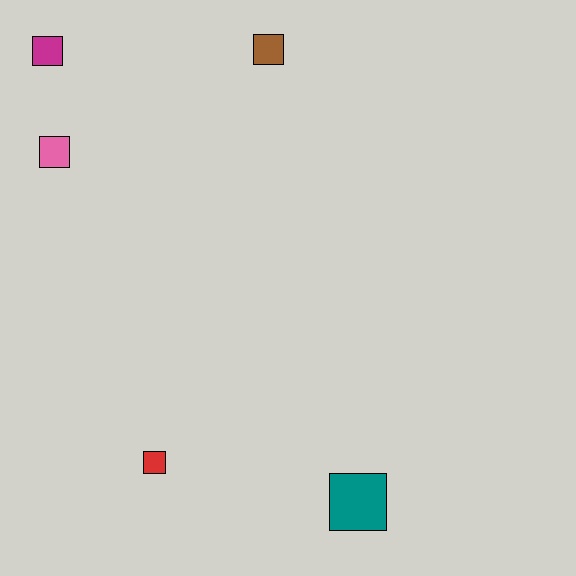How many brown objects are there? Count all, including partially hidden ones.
There is 1 brown object.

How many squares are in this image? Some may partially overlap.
There are 5 squares.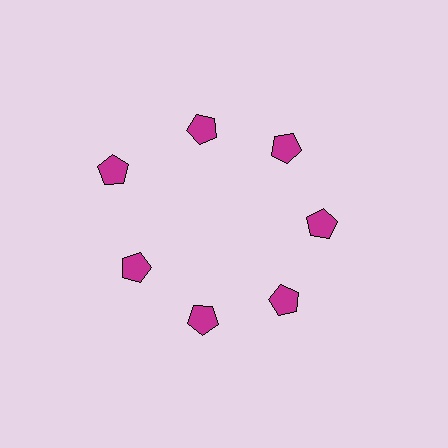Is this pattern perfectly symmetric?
No. The 7 magenta pentagons are arranged in a ring, but one element near the 10 o'clock position is pushed outward from the center, breaking the 7-fold rotational symmetry.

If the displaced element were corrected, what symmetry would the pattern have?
It would have 7-fold rotational symmetry — the pattern would map onto itself every 51 degrees.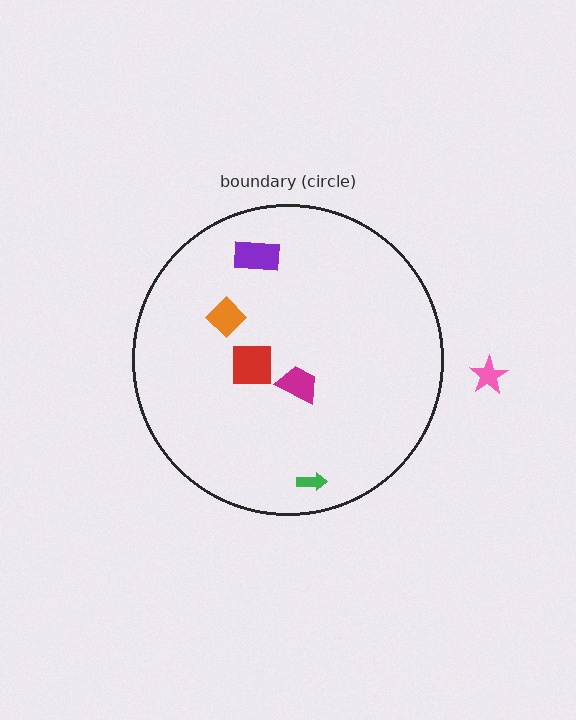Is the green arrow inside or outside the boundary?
Inside.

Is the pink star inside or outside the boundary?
Outside.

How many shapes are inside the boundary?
5 inside, 1 outside.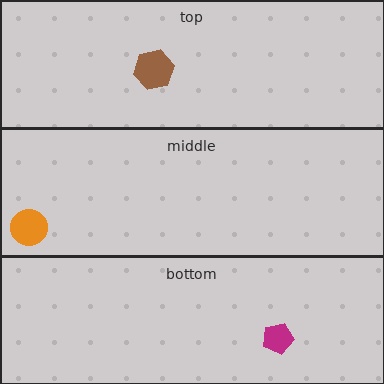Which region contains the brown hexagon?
The top region.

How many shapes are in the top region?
1.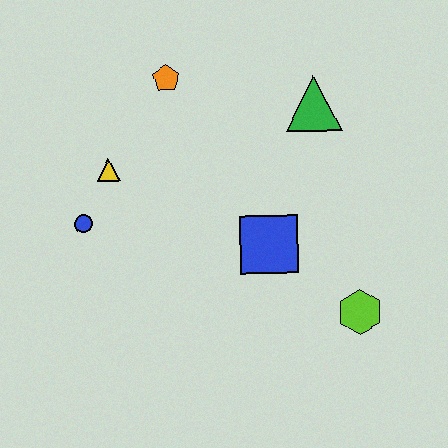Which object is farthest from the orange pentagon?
The lime hexagon is farthest from the orange pentagon.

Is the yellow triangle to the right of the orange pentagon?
No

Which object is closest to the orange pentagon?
The yellow triangle is closest to the orange pentagon.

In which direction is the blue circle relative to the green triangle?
The blue circle is to the left of the green triangle.